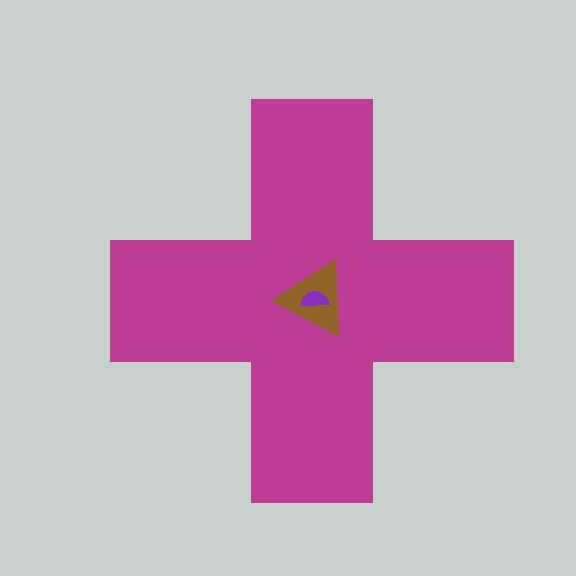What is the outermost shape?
The magenta cross.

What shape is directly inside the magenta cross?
The brown triangle.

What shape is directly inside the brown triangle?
The purple semicircle.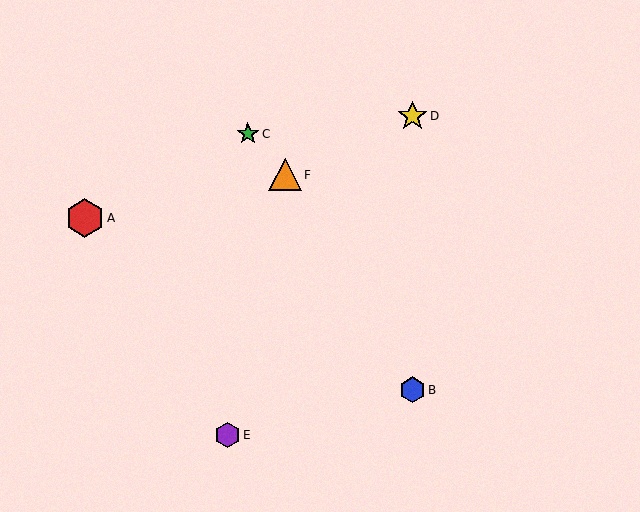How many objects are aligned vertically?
2 objects (B, D) are aligned vertically.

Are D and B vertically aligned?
Yes, both are at x≈412.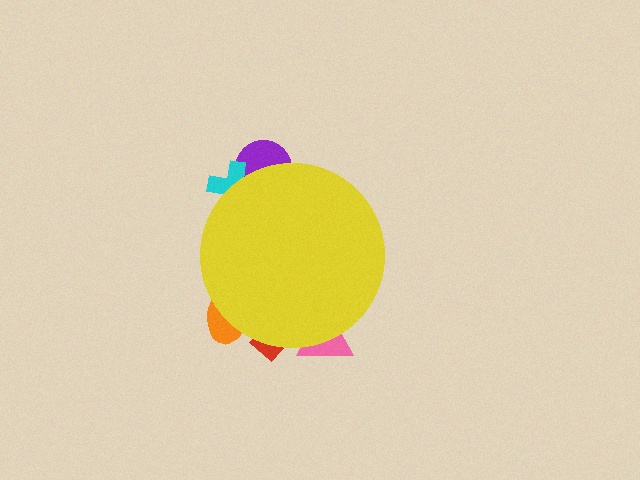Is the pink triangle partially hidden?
Yes, the pink triangle is partially hidden behind the yellow circle.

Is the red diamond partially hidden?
Yes, the red diamond is partially hidden behind the yellow circle.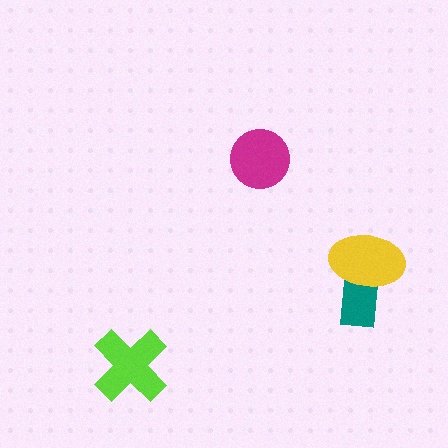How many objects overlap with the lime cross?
0 objects overlap with the lime cross.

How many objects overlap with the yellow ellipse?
1 object overlaps with the yellow ellipse.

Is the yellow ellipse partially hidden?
No, no other shape covers it.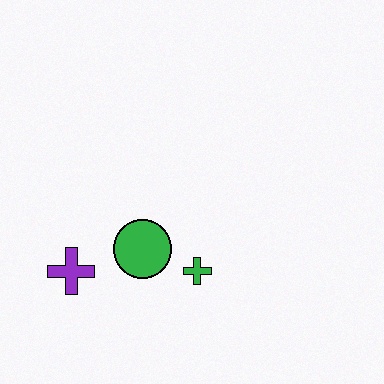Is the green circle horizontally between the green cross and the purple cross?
Yes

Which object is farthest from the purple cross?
The green cross is farthest from the purple cross.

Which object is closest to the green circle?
The green cross is closest to the green circle.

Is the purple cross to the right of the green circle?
No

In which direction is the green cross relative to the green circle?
The green cross is to the right of the green circle.